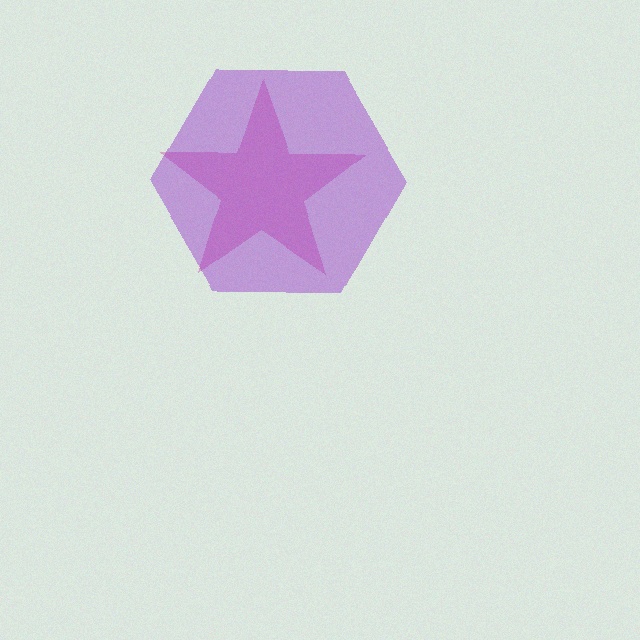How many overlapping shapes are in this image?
There are 2 overlapping shapes in the image.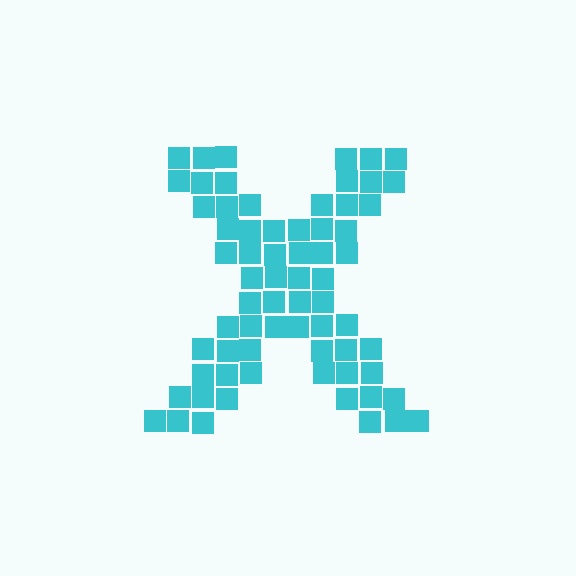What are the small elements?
The small elements are squares.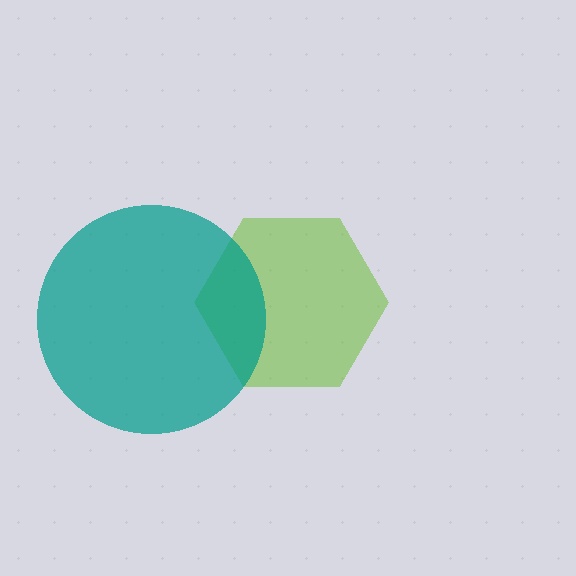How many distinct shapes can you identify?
There are 2 distinct shapes: a lime hexagon, a teal circle.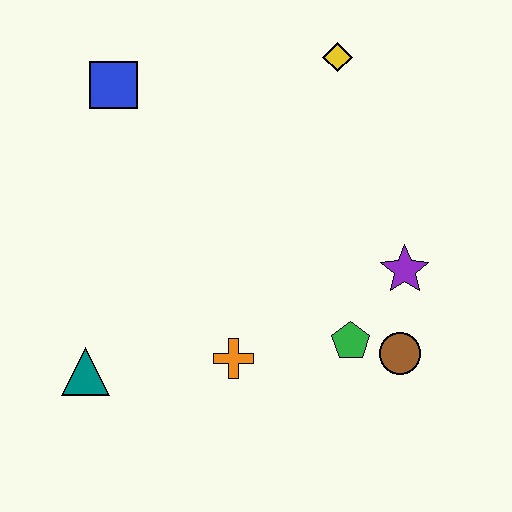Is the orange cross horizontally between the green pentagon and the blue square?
Yes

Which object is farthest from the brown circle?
The blue square is farthest from the brown circle.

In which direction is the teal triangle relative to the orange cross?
The teal triangle is to the left of the orange cross.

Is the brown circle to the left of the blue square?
No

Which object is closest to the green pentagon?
The brown circle is closest to the green pentagon.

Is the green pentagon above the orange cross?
Yes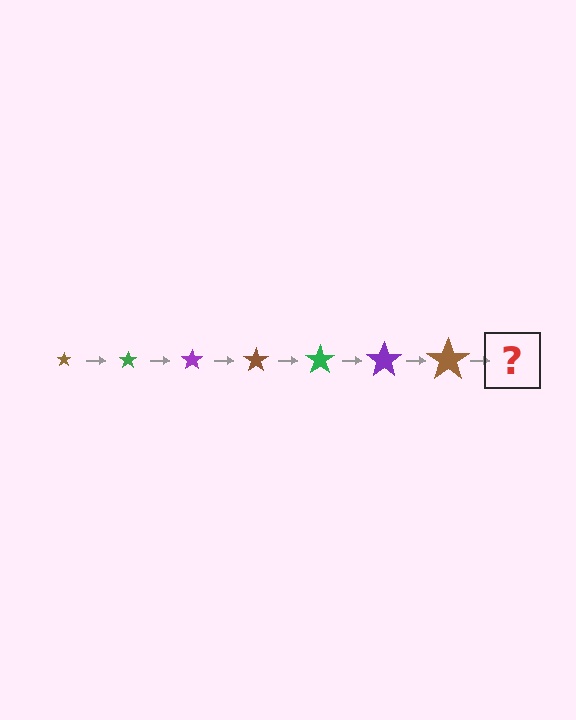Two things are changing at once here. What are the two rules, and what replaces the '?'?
The two rules are that the star grows larger each step and the color cycles through brown, green, and purple. The '?' should be a green star, larger than the previous one.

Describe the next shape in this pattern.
It should be a green star, larger than the previous one.